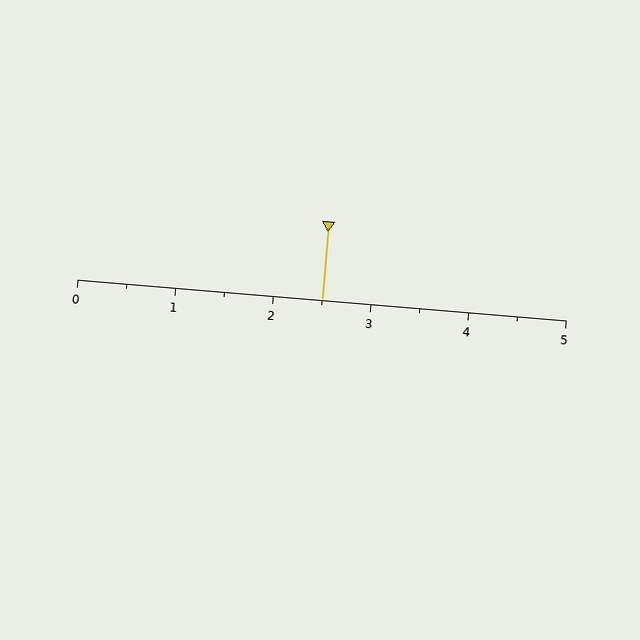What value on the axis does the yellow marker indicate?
The marker indicates approximately 2.5.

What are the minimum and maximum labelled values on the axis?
The axis runs from 0 to 5.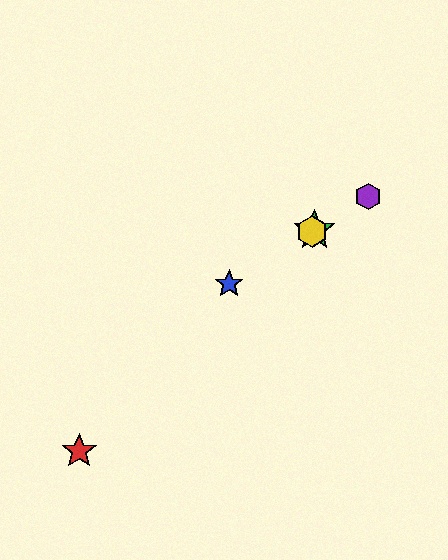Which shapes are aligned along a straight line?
The blue star, the green star, the yellow hexagon, the purple hexagon are aligned along a straight line.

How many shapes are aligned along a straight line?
4 shapes (the blue star, the green star, the yellow hexagon, the purple hexagon) are aligned along a straight line.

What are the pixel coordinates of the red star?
The red star is at (79, 451).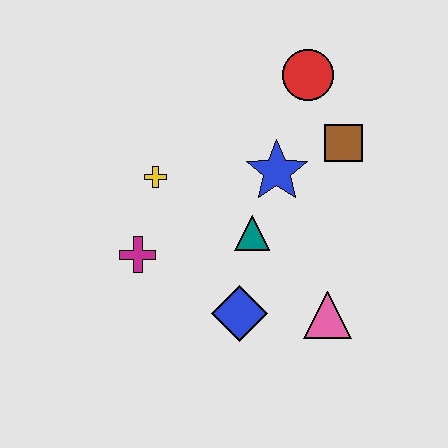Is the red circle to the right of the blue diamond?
Yes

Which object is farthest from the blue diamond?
The red circle is farthest from the blue diamond.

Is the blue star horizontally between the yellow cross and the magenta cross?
No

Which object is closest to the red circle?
The brown square is closest to the red circle.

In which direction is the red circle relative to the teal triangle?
The red circle is above the teal triangle.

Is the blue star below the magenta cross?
No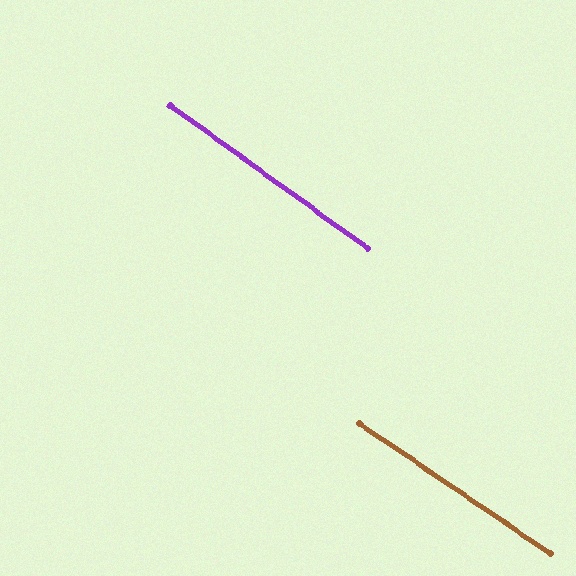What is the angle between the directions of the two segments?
Approximately 2 degrees.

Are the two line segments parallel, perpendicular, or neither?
Parallel — their directions differ by only 1.8°.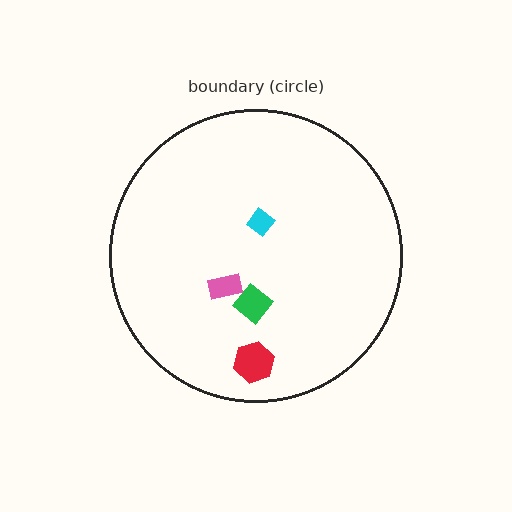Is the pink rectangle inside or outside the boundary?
Inside.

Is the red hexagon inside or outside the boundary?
Inside.